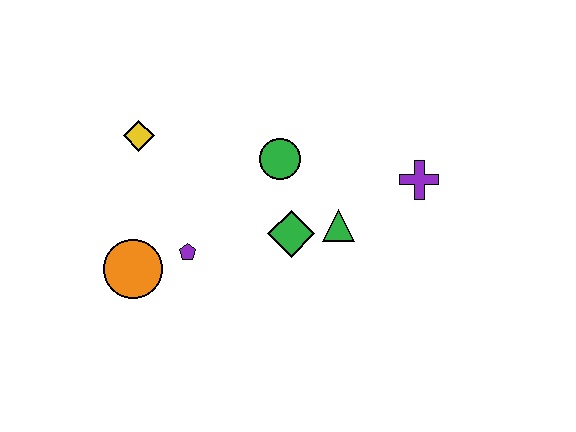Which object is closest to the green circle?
The green diamond is closest to the green circle.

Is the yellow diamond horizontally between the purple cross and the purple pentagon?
No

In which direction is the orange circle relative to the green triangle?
The orange circle is to the left of the green triangle.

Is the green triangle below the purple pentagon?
No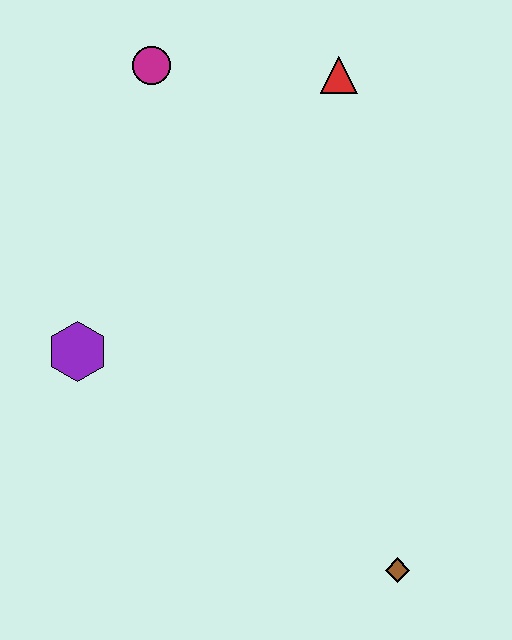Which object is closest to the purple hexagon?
The magenta circle is closest to the purple hexagon.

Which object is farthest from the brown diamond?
The magenta circle is farthest from the brown diamond.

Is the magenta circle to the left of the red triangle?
Yes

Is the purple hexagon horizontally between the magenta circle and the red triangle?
No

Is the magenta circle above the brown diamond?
Yes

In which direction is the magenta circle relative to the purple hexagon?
The magenta circle is above the purple hexagon.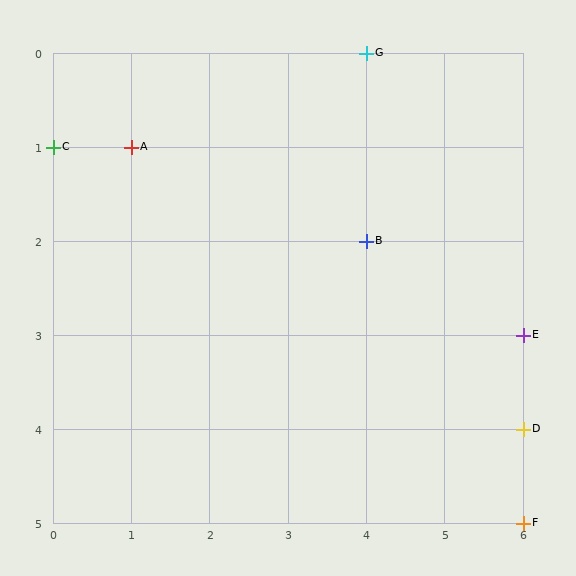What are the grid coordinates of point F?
Point F is at grid coordinates (6, 5).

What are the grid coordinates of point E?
Point E is at grid coordinates (6, 3).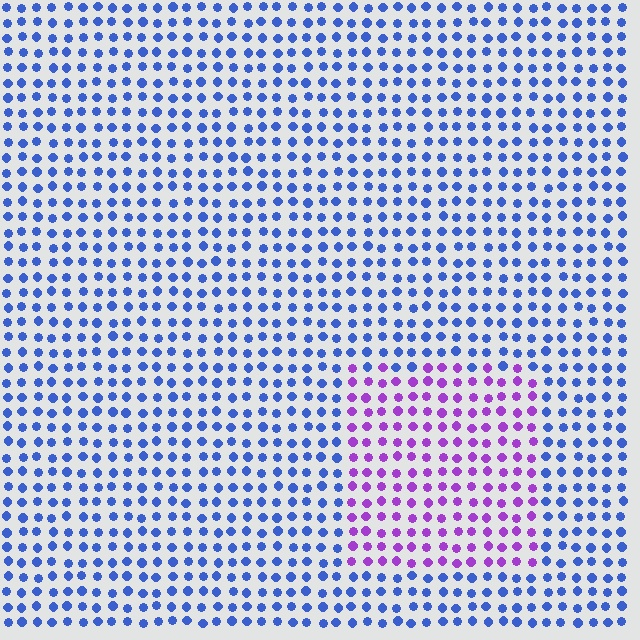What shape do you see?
I see a rectangle.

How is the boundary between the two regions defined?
The boundary is defined purely by a slight shift in hue (about 57 degrees). Spacing, size, and orientation are identical on both sides.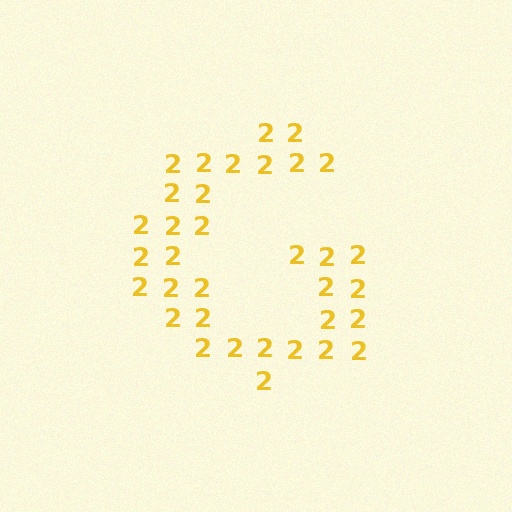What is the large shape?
The large shape is the letter G.